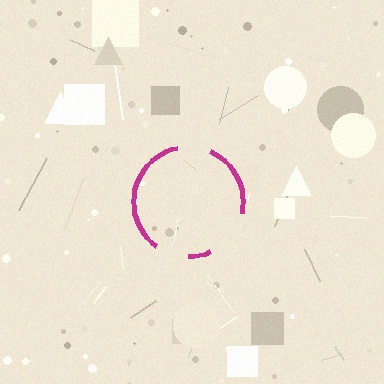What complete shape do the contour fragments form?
The contour fragments form a circle.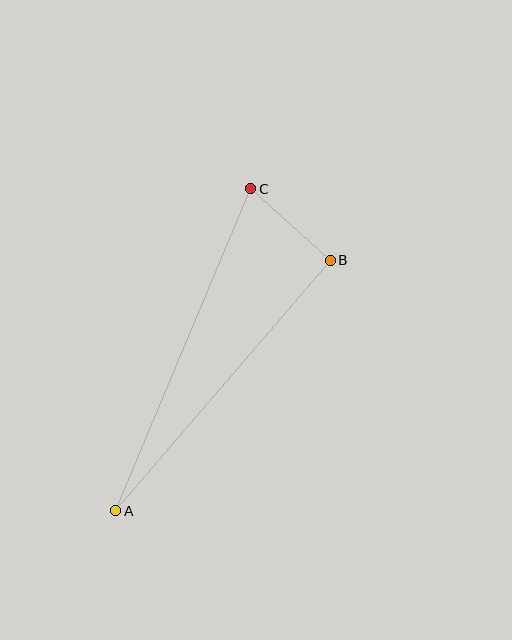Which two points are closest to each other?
Points B and C are closest to each other.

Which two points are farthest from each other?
Points A and C are farthest from each other.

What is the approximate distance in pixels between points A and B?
The distance between A and B is approximately 330 pixels.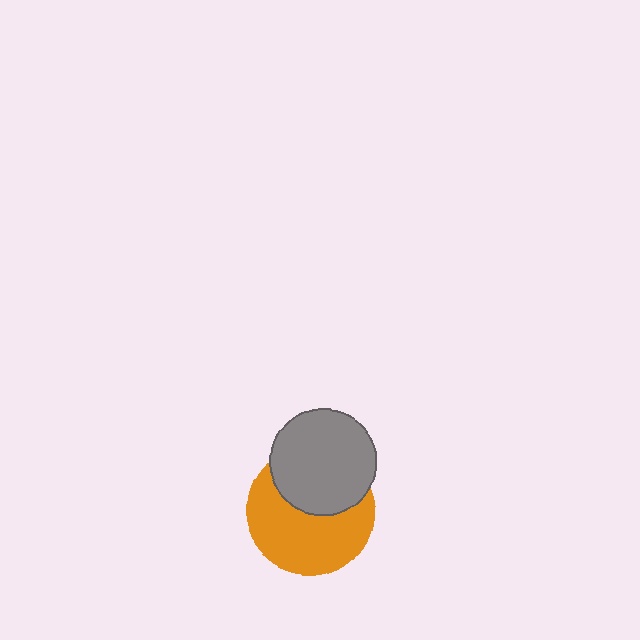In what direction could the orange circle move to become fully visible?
The orange circle could move down. That would shift it out from behind the gray circle entirely.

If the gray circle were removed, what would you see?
You would see the complete orange circle.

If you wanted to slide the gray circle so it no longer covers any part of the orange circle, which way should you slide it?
Slide it up — that is the most direct way to separate the two shapes.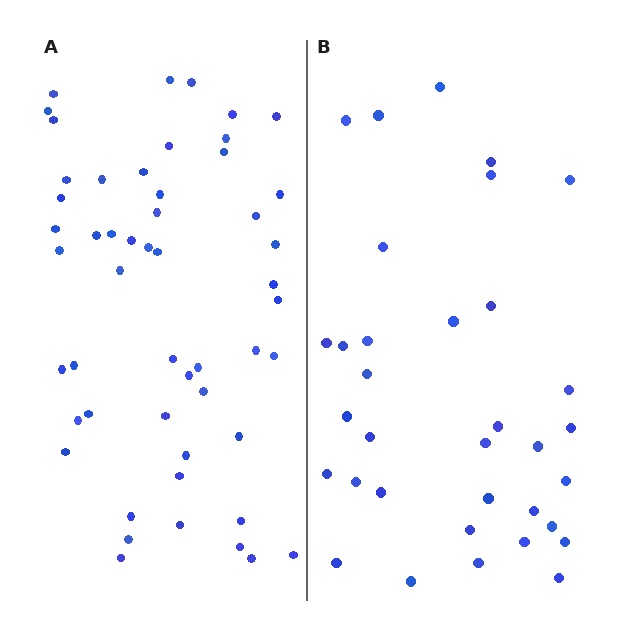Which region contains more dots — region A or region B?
Region A (the left region) has more dots.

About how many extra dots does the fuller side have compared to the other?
Region A has approximately 20 more dots than region B.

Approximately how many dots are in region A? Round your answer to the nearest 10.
About 50 dots. (The exact count is 52, which rounds to 50.)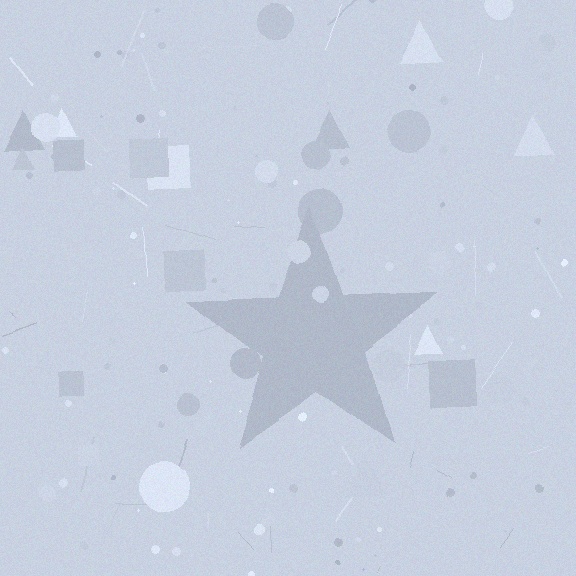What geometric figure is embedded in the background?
A star is embedded in the background.